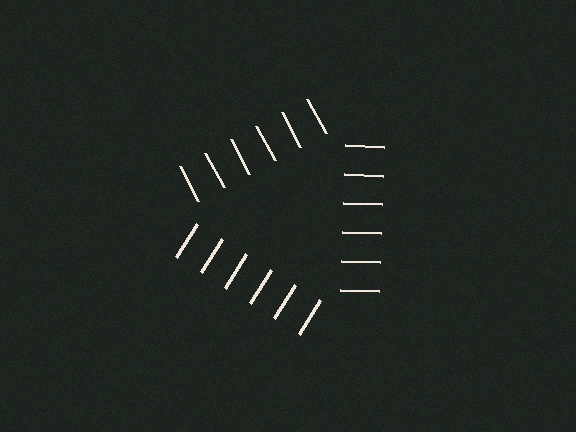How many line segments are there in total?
18 — 6 along each of the 3 edges.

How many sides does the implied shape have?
3 sides — the line-ends trace a triangle.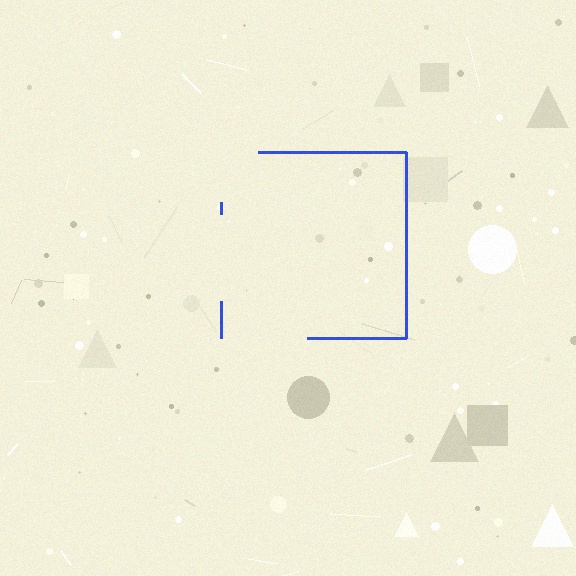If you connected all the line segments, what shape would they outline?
They would outline a square.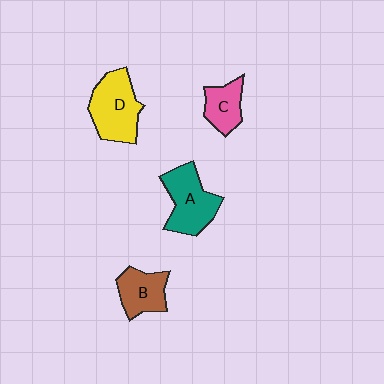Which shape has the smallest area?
Shape C (pink).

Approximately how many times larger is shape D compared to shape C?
Approximately 1.8 times.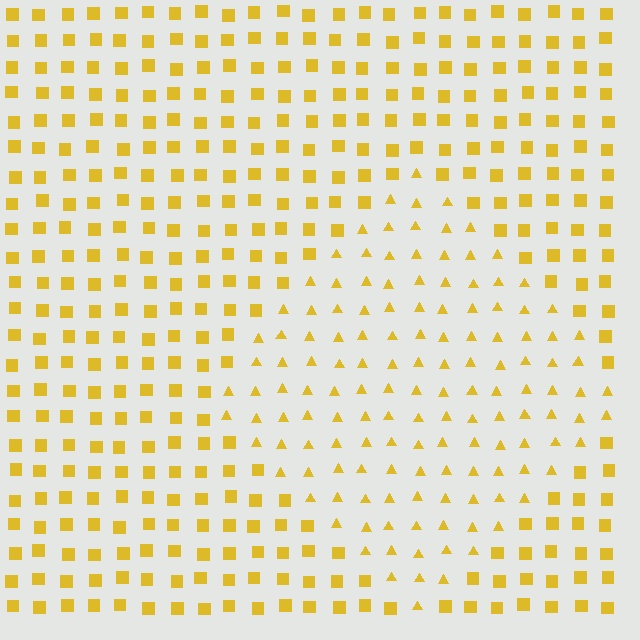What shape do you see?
I see a diamond.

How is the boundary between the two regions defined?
The boundary is defined by a change in element shape: triangles inside vs. squares outside. All elements share the same color and spacing.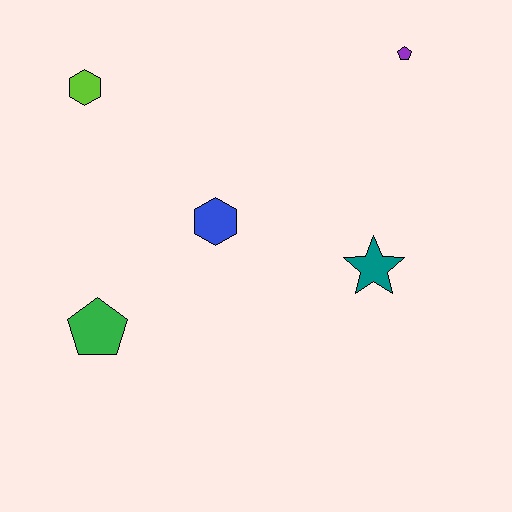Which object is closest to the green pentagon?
The blue hexagon is closest to the green pentagon.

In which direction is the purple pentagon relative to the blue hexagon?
The purple pentagon is to the right of the blue hexagon.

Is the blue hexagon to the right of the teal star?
No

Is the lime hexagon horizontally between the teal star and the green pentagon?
No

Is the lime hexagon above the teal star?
Yes